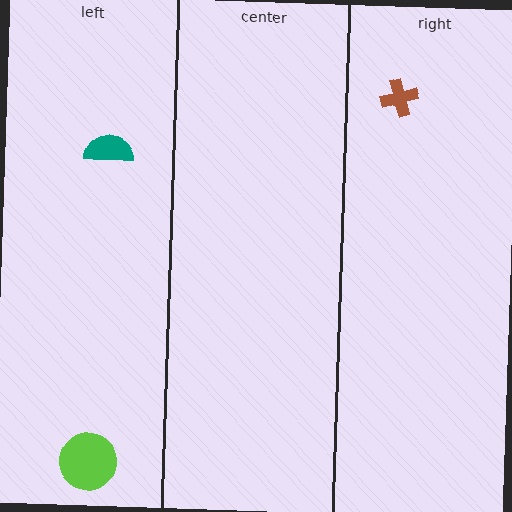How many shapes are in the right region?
1.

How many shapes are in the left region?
2.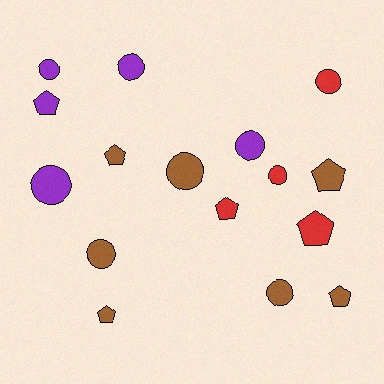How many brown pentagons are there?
There are 4 brown pentagons.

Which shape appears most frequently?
Circle, with 9 objects.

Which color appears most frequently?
Brown, with 7 objects.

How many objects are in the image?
There are 16 objects.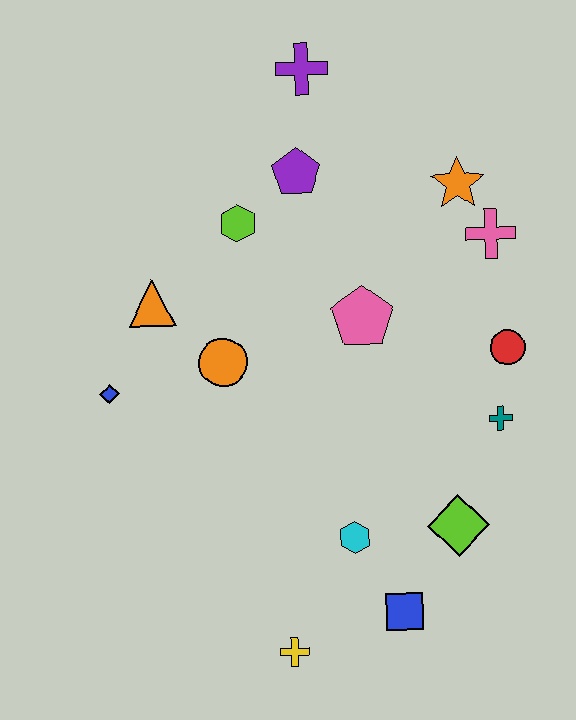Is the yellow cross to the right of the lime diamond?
No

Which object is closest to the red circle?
The teal cross is closest to the red circle.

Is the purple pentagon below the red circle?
No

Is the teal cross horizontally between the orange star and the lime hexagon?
No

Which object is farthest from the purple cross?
The yellow cross is farthest from the purple cross.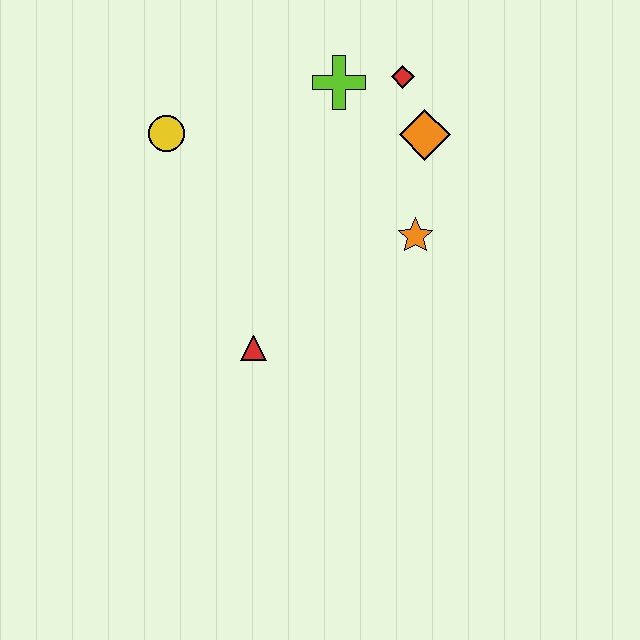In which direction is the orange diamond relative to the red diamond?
The orange diamond is below the red diamond.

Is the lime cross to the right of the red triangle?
Yes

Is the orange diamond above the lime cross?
No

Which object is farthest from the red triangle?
The red diamond is farthest from the red triangle.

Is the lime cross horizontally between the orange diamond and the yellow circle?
Yes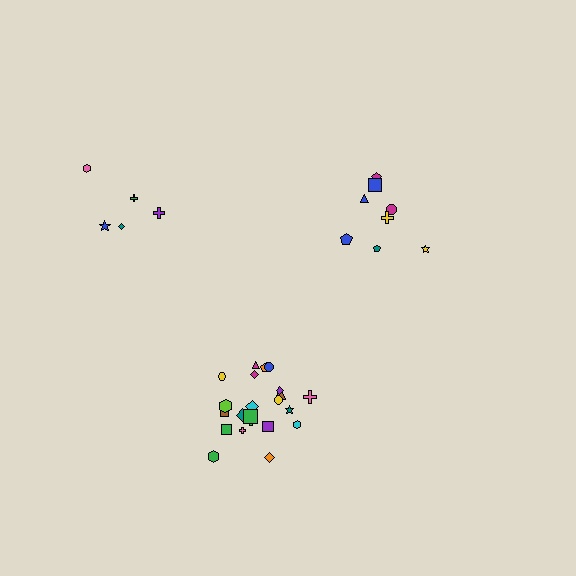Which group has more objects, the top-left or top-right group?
The top-right group.